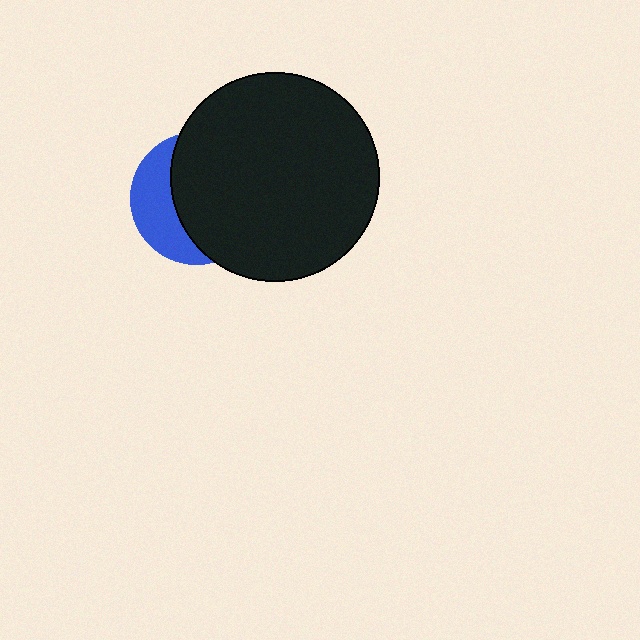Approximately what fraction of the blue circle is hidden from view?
Roughly 65% of the blue circle is hidden behind the black circle.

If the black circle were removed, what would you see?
You would see the complete blue circle.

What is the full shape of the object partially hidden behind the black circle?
The partially hidden object is a blue circle.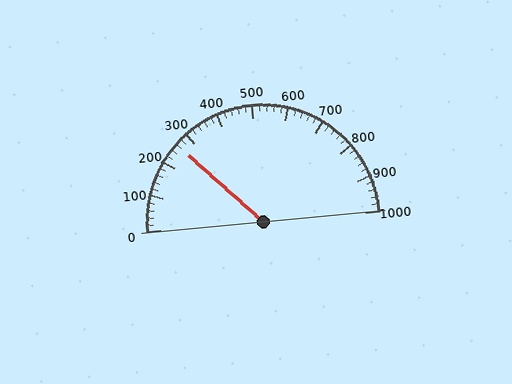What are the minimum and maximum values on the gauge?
The gauge ranges from 0 to 1000.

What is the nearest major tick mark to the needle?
The nearest major tick mark is 300.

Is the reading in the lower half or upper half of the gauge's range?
The reading is in the lower half of the range (0 to 1000).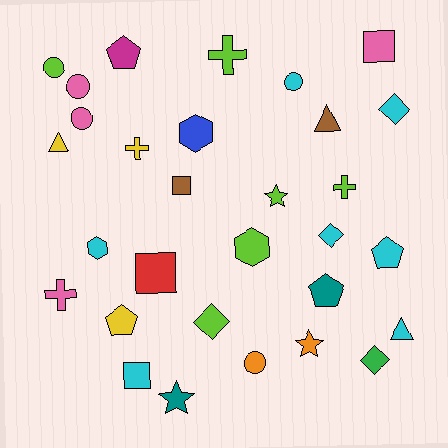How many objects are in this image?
There are 30 objects.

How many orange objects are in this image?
There are 2 orange objects.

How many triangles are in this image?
There are 3 triangles.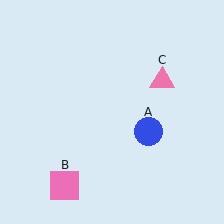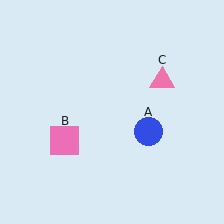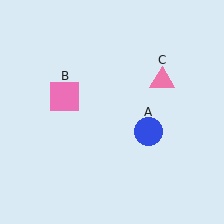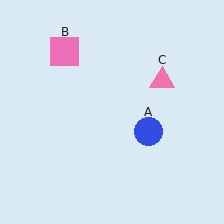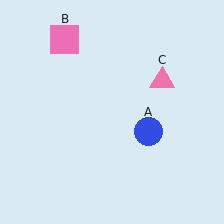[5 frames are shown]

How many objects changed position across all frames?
1 object changed position: pink square (object B).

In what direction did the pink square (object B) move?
The pink square (object B) moved up.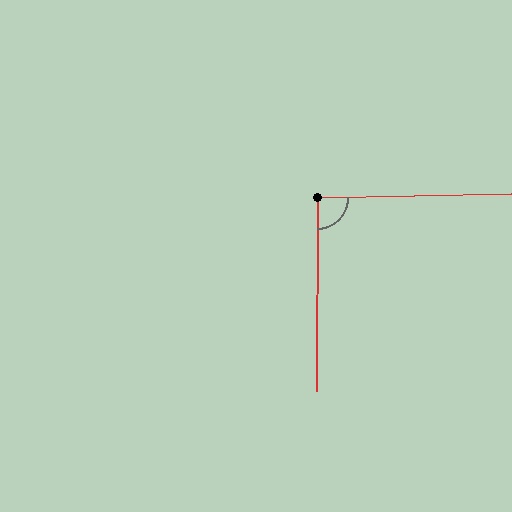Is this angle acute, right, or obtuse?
It is approximately a right angle.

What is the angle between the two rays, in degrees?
Approximately 92 degrees.